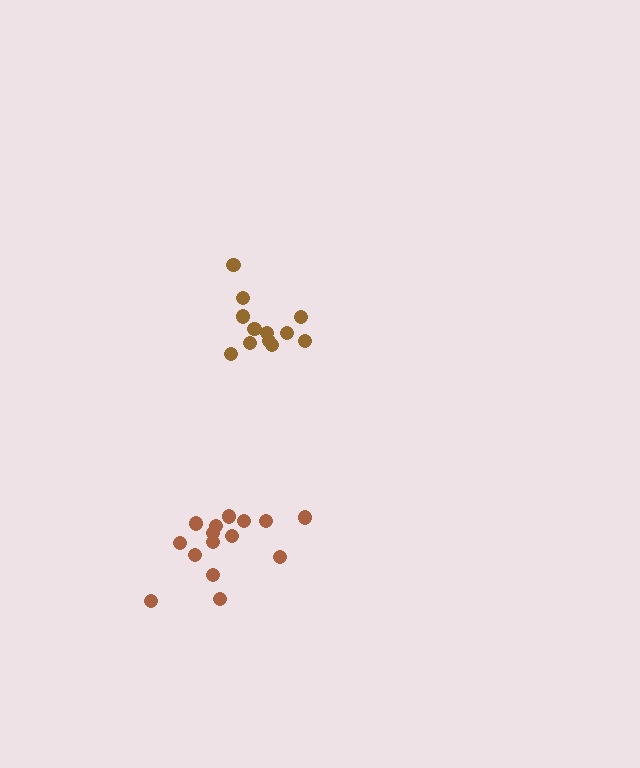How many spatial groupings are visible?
There are 2 spatial groupings.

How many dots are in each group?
Group 1: 12 dots, Group 2: 15 dots (27 total).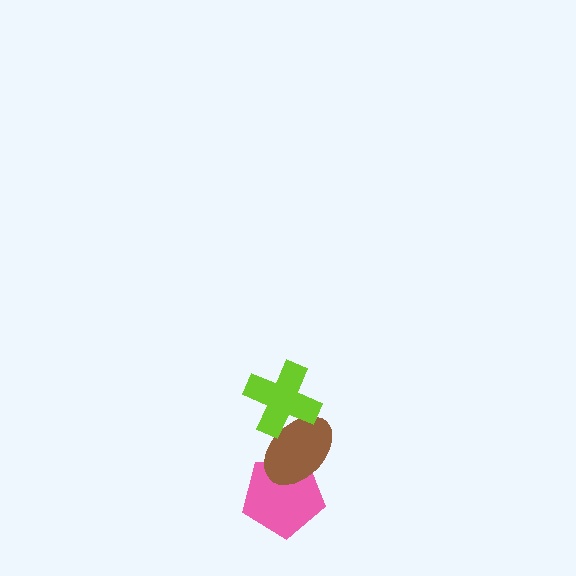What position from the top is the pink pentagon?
The pink pentagon is 3rd from the top.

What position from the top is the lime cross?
The lime cross is 1st from the top.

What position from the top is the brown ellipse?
The brown ellipse is 2nd from the top.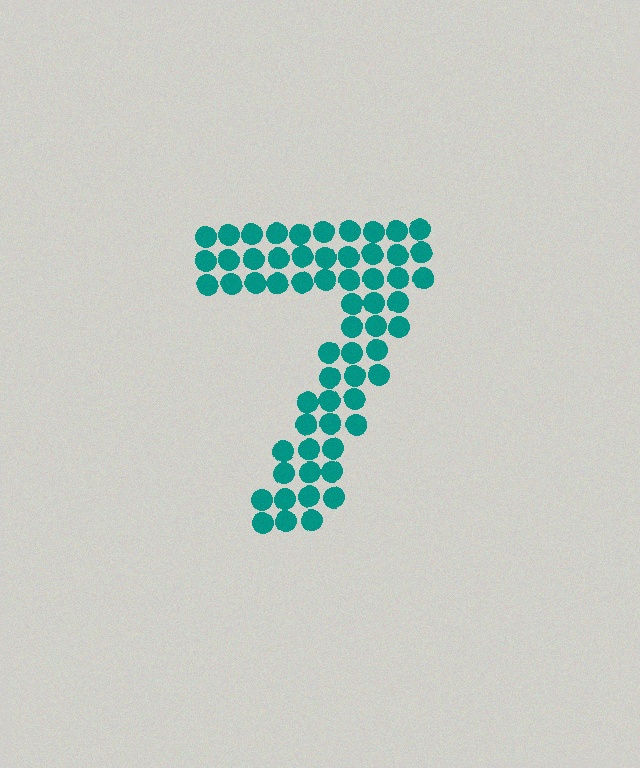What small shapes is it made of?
It is made of small circles.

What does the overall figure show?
The overall figure shows the digit 7.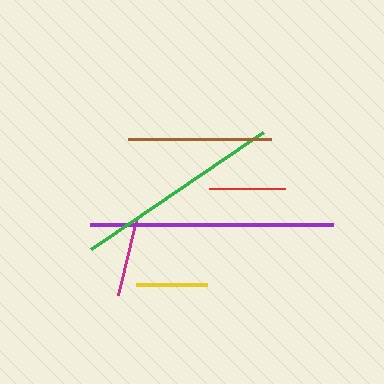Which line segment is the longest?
The purple line is the longest at approximately 243 pixels.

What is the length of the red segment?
The red segment is approximately 76 pixels long.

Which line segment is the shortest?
The yellow line is the shortest at approximately 72 pixels.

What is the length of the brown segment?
The brown segment is approximately 143 pixels long.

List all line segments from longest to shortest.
From longest to shortest: purple, green, brown, magenta, red, yellow.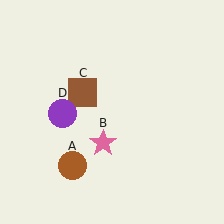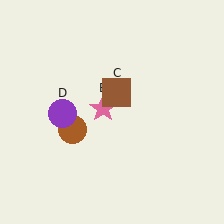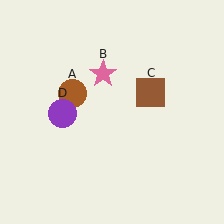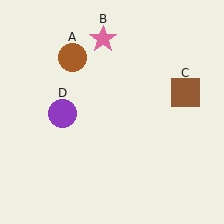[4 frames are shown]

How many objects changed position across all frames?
3 objects changed position: brown circle (object A), pink star (object B), brown square (object C).